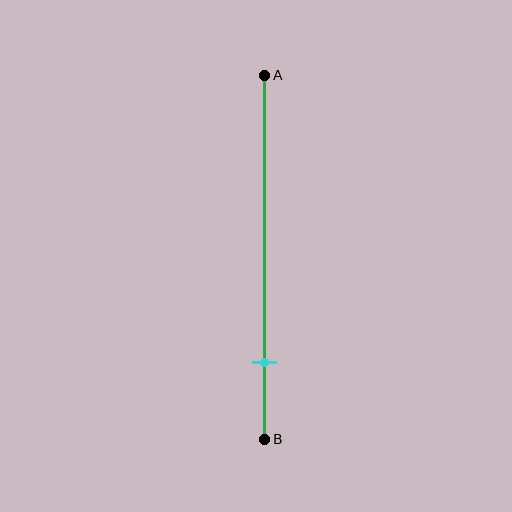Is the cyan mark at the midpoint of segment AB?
No, the mark is at about 80% from A, not at the 50% midpoint.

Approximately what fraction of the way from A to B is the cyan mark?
The cyan mark is approximately 80% of the way from A to B.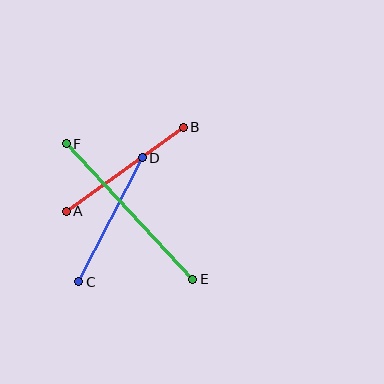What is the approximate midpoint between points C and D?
The midpoint is at approximately (111, 220) pixels.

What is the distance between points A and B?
The distance is approximately 144 pixels.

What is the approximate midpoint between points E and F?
The midpoint is at approximately (129, 212) pixels.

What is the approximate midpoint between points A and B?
The midpoint is at approximately (125, 169) pixels.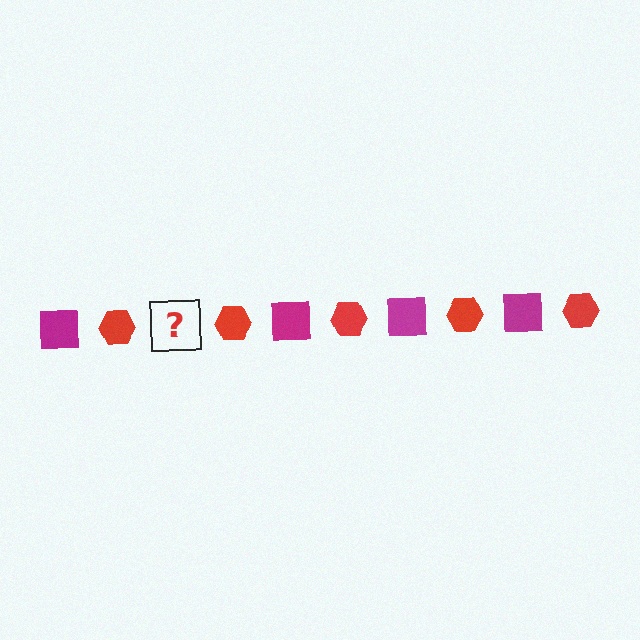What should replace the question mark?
The question mark should be replaced with a magenta square.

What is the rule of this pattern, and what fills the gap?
The rule is that the pattern alternates between magenta square and red hexagon. The gap should be filled with a magenta square.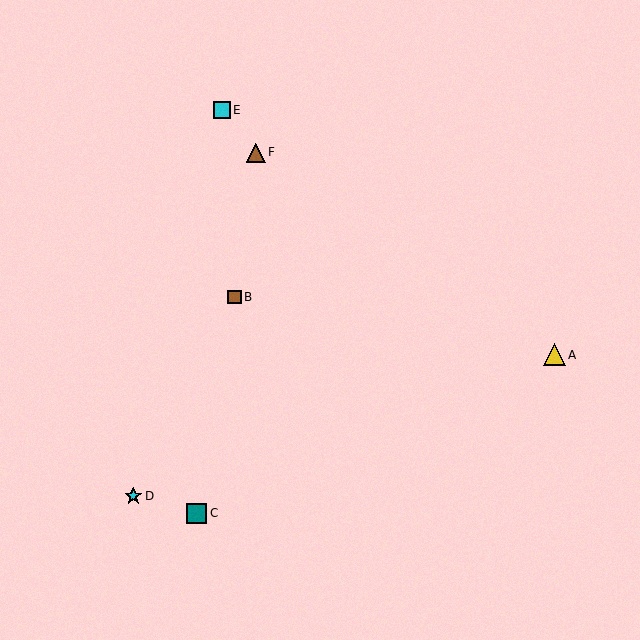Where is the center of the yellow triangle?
The center of the yellow triangle is at (555, 355).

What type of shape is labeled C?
Shape C is a teal square.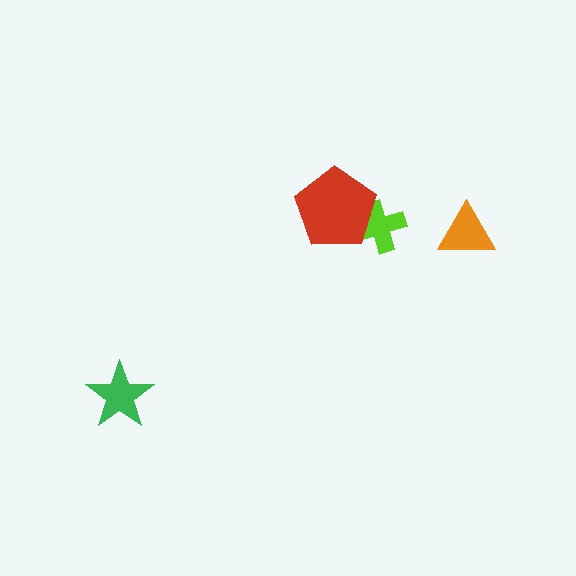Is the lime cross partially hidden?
Yes, it is partially covered by another shape.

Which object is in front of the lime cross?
The red pentagon is in front of the lime cross.